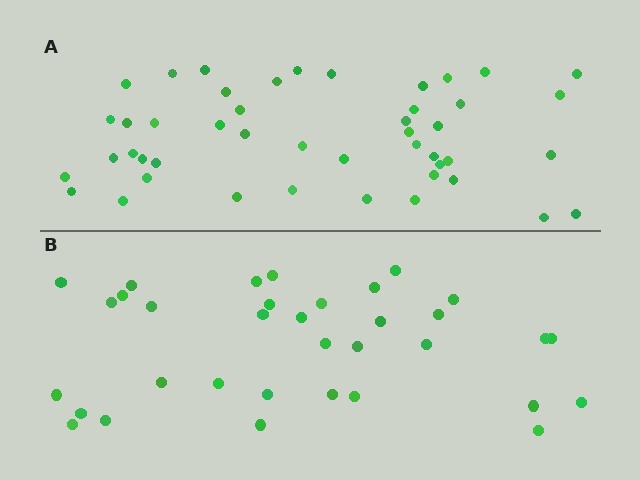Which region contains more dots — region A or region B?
Region A (the top region) has more dots.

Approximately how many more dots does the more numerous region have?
Region A has roughly 12 or so more dots than region B.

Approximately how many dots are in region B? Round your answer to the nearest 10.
About 30 dots. (The exact count is 34, which rounds to 30.)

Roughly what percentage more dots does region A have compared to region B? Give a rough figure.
About 35% more.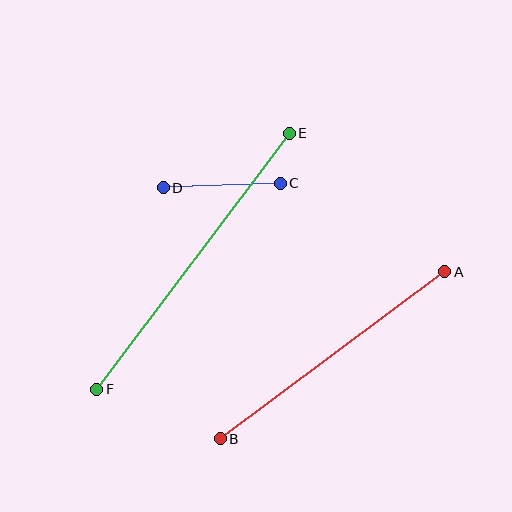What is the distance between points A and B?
The distance is approximately 280 pixels.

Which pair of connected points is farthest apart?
Points E and F are farthest apart.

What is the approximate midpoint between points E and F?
The midpoint is at approximately (193, 261) pixels.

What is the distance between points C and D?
The distance is approximately 117 pixels.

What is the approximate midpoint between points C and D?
The midpoint is at approximately (222, 186) pixels.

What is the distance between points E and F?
The distance is approximately 320 pixels.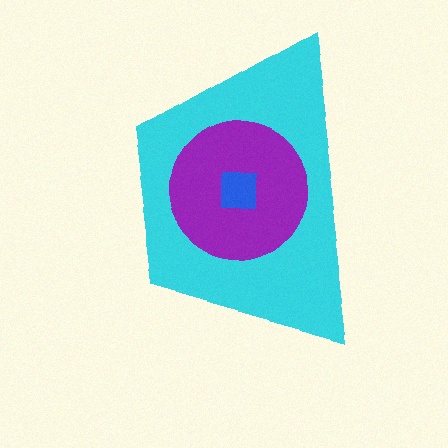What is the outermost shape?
The cyan trapezoid.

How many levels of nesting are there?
3.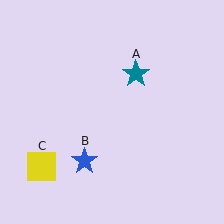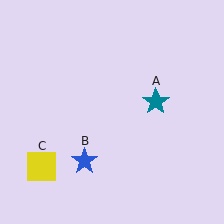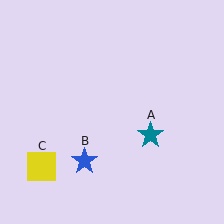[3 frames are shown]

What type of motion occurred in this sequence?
The teal star (object A) rotated clockwise around the center of the scene.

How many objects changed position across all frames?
1 object changed position: teal star (object A).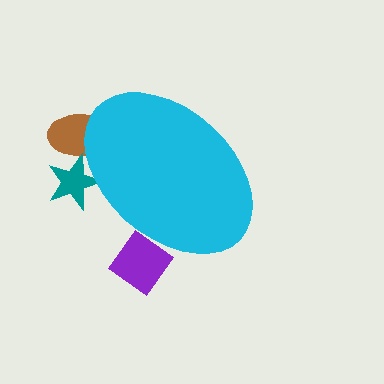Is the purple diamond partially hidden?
Yes, the purple diamond is partially hidden behind the cyan ellipse.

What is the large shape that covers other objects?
A cyan ellipse.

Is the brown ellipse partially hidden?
Yes, the brown ellipse is partially hidden behind the cyan ellipse.